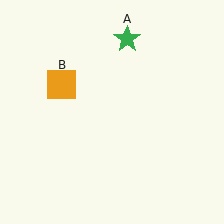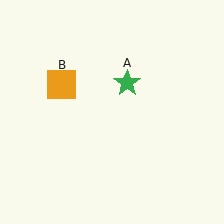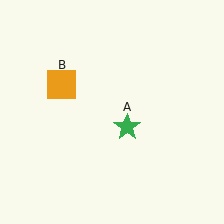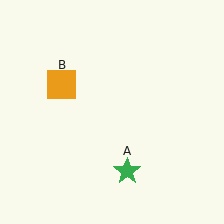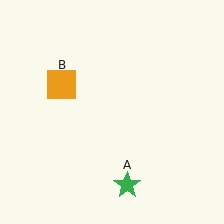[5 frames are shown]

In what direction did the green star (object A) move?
The green star (object A) moved down.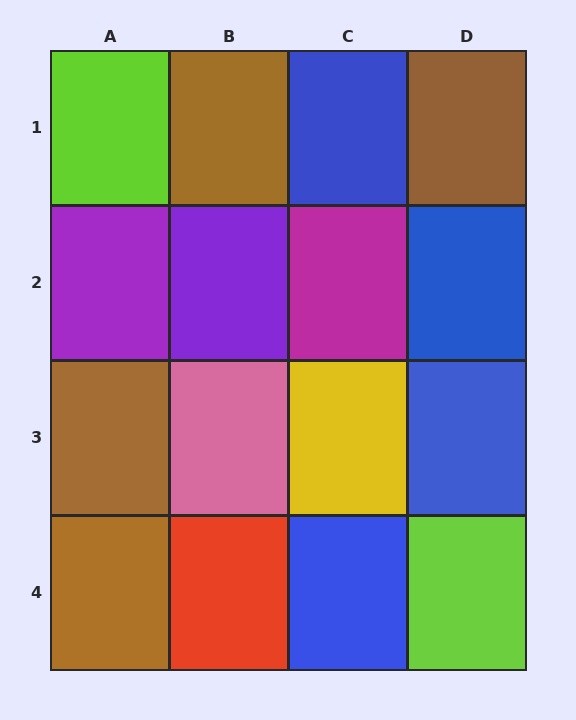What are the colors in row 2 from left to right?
Purple, purple, magenta, blue.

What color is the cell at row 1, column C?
Blue.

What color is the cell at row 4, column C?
Blue.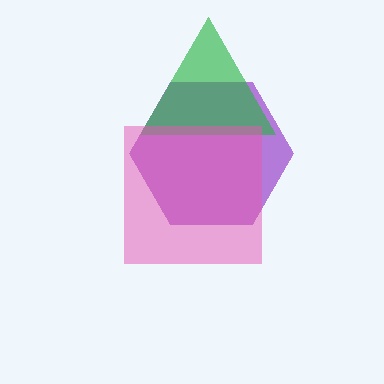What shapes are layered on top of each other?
The layered shapes are: a purple hexagon, a green triangle, a pink square.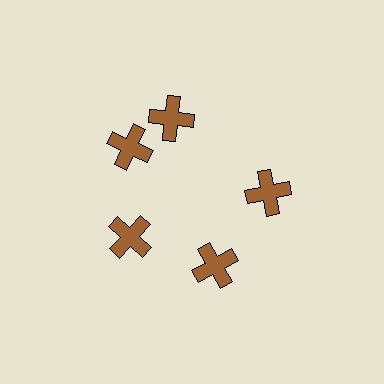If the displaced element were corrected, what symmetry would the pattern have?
It would have 5-fold rotational symmetry — the pattern would map onto itself every 72 degrees.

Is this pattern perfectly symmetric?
No. The 5 brown crosses are arranged in a ring, but one element near the 1 o'clock position is rotated out of alignment along the ring, breaking the 5-fold rotational symmetry.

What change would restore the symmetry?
The symmetry would be restored by rotating it back into even spacing with its neighbors so that all 5 crosses sit at equal angles and equal distance from the center.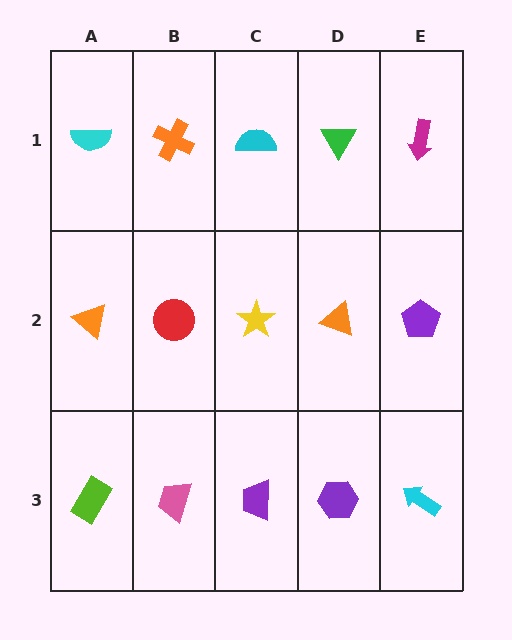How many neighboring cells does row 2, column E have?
3.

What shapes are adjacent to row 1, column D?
An orange triangle (row 2, column D), a cyan semicircle (row 1, column C), a magenta arrow (row 1, column E).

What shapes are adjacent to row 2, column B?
An orange cross (row 1, column B), a pink trapezoid (row 3, column B), an orange triangle (row 2, column A), a yellow star (row 2, column C).